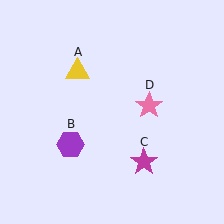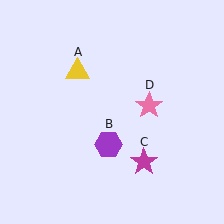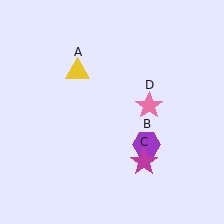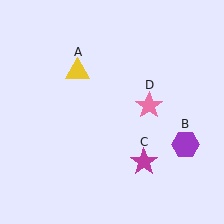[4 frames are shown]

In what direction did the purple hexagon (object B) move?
The purple hexagon (object B) moved right.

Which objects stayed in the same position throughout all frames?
Yellow triangle (object A) and magenta star (object C) and pink star (object D) remained stationary.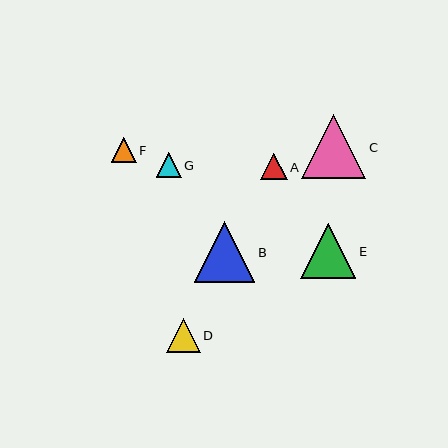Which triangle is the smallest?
Triangle G is the smallest with a size of approximately 25 pixels.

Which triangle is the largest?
Triangle C is the largest with a size of approximately 64 pixels.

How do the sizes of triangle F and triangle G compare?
Triangle F and triangle G are approximately the same size.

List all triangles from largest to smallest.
From largest to smallest: C, B, E, D, A, F, G.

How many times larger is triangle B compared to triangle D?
Triangle B is approximately 1.8 times the size of triangle D.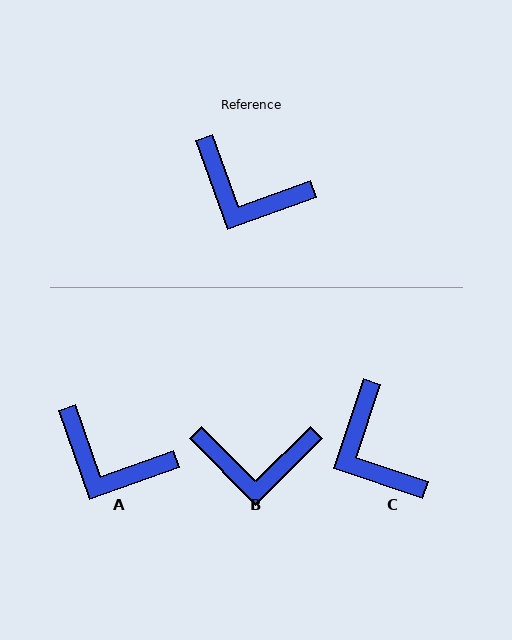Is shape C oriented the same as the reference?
No, it is off by about 39 degrees.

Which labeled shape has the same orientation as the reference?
A.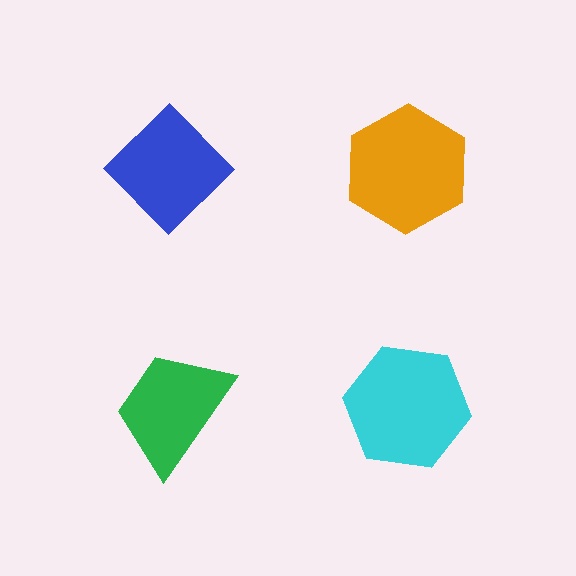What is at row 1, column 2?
An orange hexagon.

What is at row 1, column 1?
A blue diamond.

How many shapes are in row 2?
2 shapes.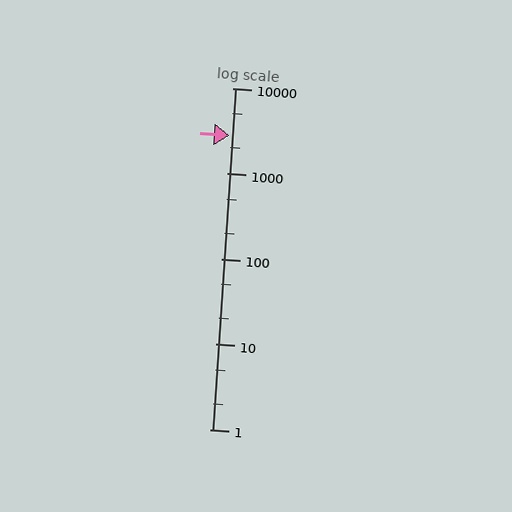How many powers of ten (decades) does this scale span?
The scale spans 4 decades, from 1 to 10000.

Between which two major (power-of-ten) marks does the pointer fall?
The pointer is between 1000 and 10000.